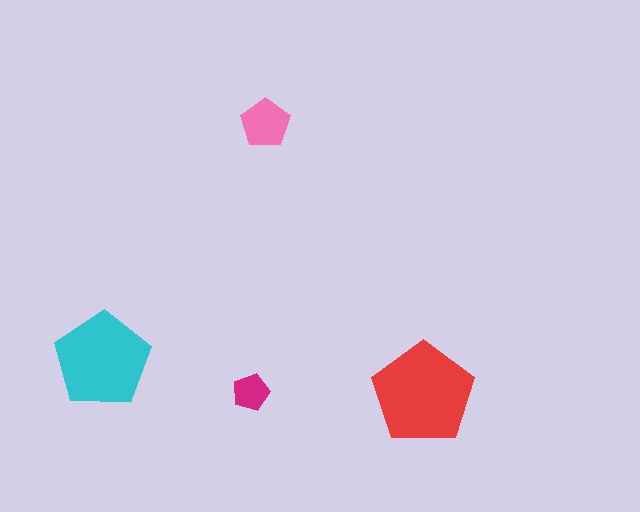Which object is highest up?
The pink pentagon is topmost.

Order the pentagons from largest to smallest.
the red one, the cyan one, the pink one, the magenta one.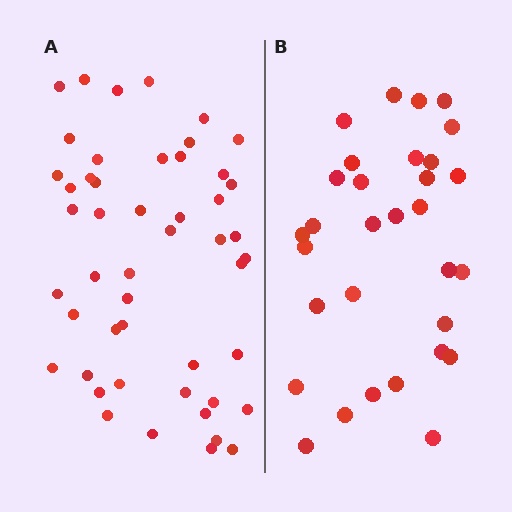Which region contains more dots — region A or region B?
Region A (the left region) has more dots.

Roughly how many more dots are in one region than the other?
Region A has approximately 20 more dots than region B.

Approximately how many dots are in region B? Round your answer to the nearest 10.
About 30 dots. (The exact count is 31, which rounds to 30.)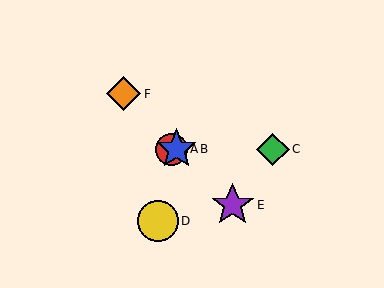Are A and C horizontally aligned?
Yes, both are at y≈149.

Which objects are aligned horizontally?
Objects A, B, C are aligned horizontally.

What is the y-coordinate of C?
Object C is at y≈149.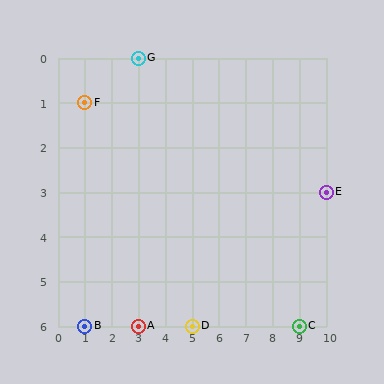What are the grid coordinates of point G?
Point G is at grid coordinates (3, 0).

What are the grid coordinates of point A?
Point A is at grid coordinates (3, 6).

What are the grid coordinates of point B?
Point B is at grid coordinates (1, 6).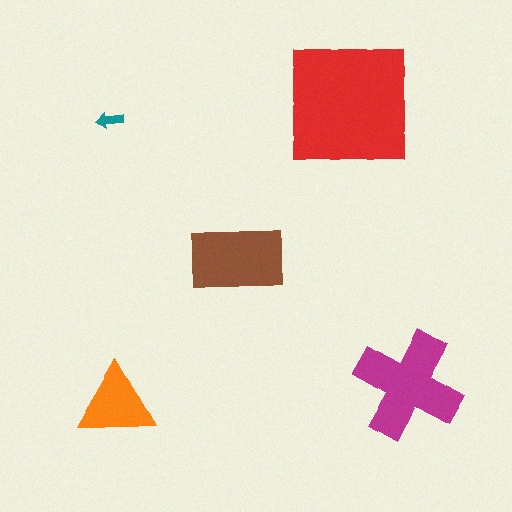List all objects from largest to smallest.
The red square, the magenta cross, the brown rectangle, the orange triangle, the teal arrow.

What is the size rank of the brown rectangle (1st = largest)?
3rd.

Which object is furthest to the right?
The magenta cross is rightmost.